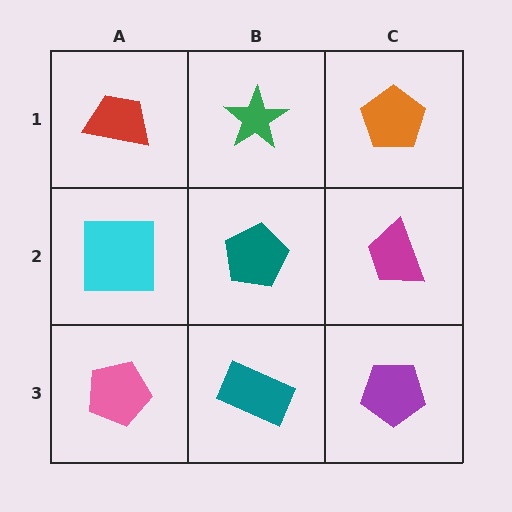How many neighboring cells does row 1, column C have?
2.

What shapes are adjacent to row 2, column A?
A red trapezoid (row 1, column A), a pink pentagon (row 3, column A), a teal pentagon (row 2, column B).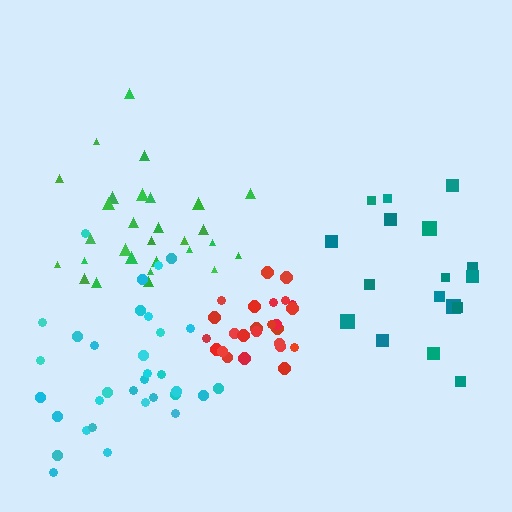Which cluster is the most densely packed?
Red.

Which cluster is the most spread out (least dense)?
Teal.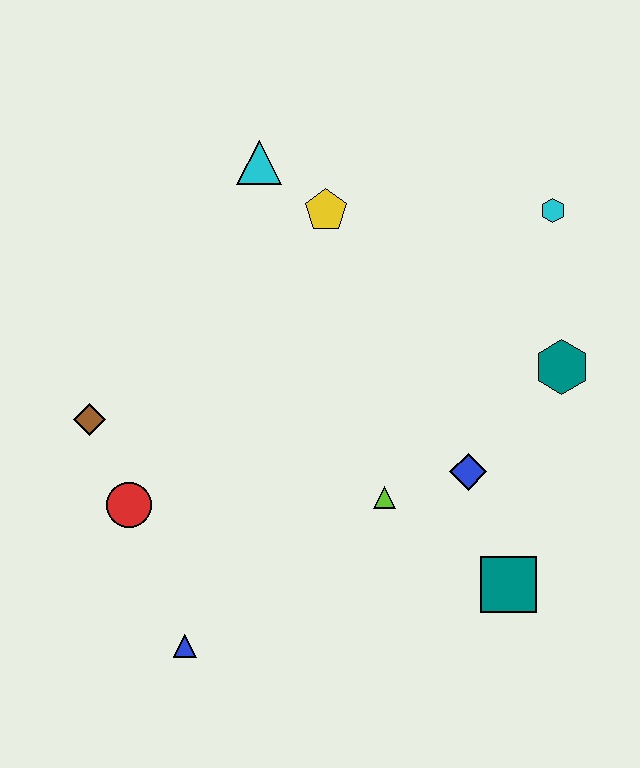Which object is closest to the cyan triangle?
The yellow pentagon is closest to the cyan triangle.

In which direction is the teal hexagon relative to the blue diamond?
The teal hexagon is above the blue diamond.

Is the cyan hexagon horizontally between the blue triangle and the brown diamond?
No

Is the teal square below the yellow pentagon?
Yes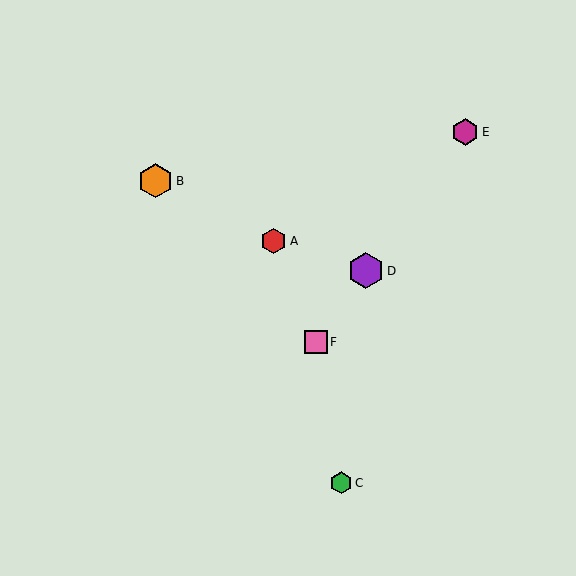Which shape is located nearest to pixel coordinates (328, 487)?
The green hexagon (labeled C) at (341, 483) is nearest to that location.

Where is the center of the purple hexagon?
The center of the purple hexagon is at (366, 271).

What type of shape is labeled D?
Shape D is a purple hexagon.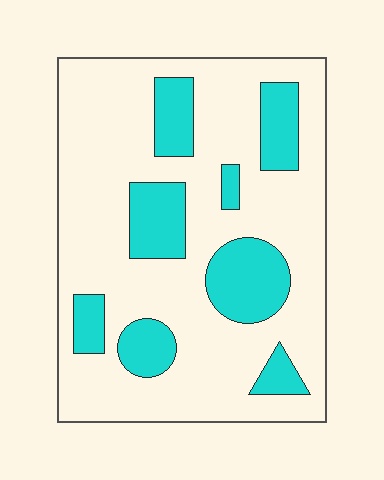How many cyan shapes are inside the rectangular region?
8.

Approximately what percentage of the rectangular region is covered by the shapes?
Approximately 25%.